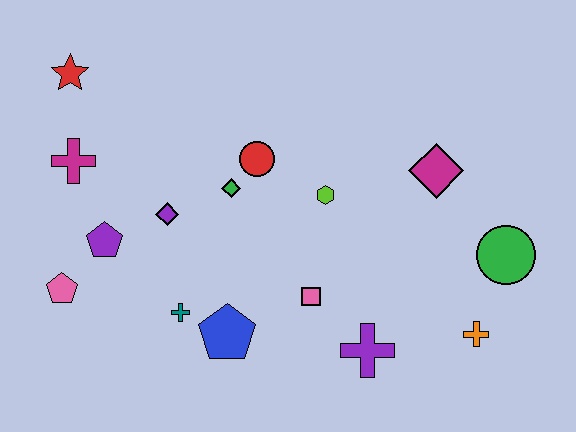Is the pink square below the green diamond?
Yes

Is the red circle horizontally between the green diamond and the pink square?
Yes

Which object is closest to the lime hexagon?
The red circle is closest to the lime hexagon.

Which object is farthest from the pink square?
The red star is farthest from the pink square.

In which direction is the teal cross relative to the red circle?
The teal cross is below the red circle.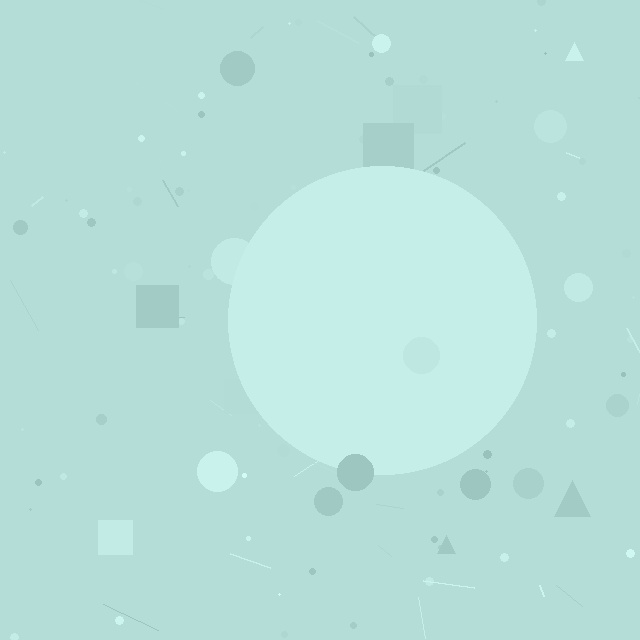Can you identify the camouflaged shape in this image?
The camouflaged shape is a circle.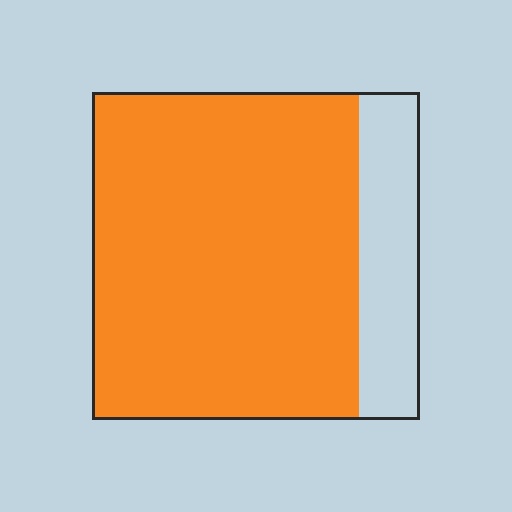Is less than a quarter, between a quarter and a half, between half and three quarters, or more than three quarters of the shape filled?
More than three quarters.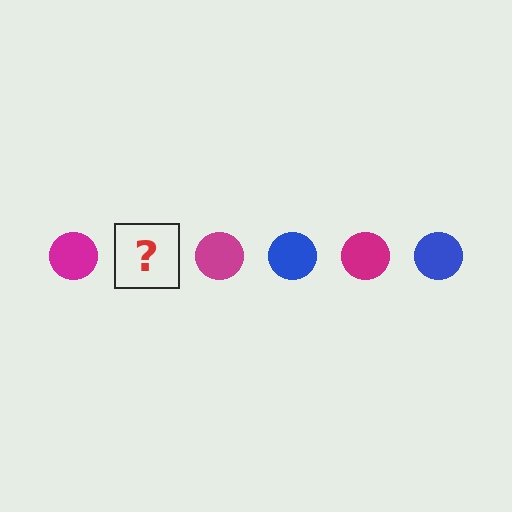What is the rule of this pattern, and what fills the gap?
The rule is that the pattern cycles through magenta, blue circles. The gap should be filled with a blue circle.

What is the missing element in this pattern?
The missing element is a blue circle.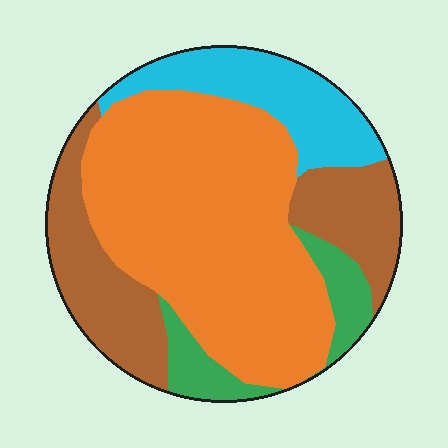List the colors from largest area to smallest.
From largest to smallest: orange, brown, cyan, green.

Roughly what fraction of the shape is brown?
Brown covers about 25% of the shape.